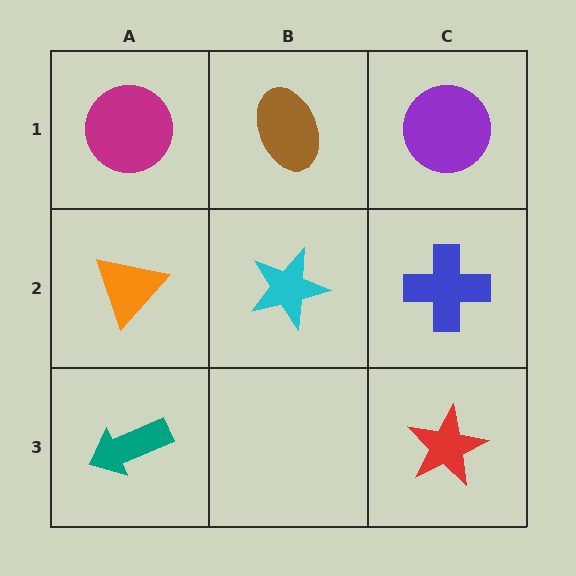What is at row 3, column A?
A teal arrow.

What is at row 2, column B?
A cyan star.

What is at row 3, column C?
A red star.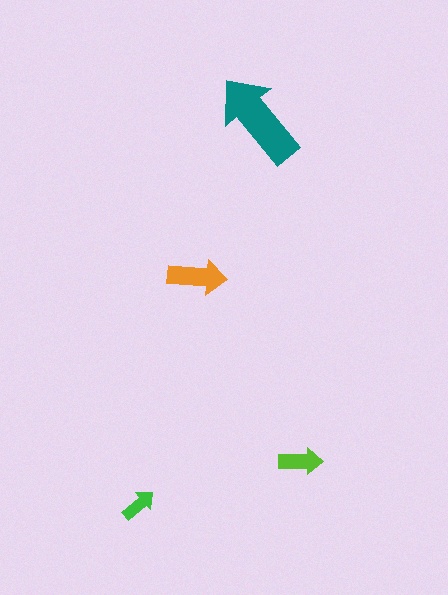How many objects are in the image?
There are 4 objects in the image.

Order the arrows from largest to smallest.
the teal one, the orange one, the lime one, the green one.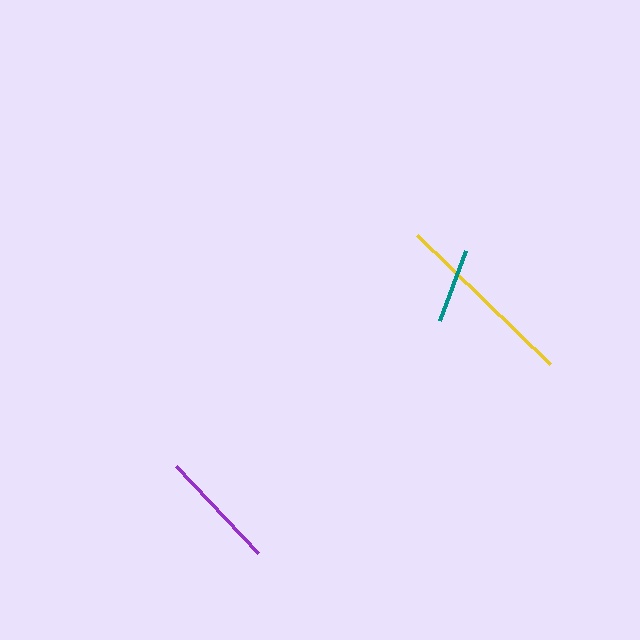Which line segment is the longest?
The yellow line is the longest at approximately 186 pixels.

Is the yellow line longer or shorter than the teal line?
The yellow line is longer than the teal line.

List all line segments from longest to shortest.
From longest to shortest: yellow, purple, teal.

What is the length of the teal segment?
The teal segment is approximately 75 pixels long.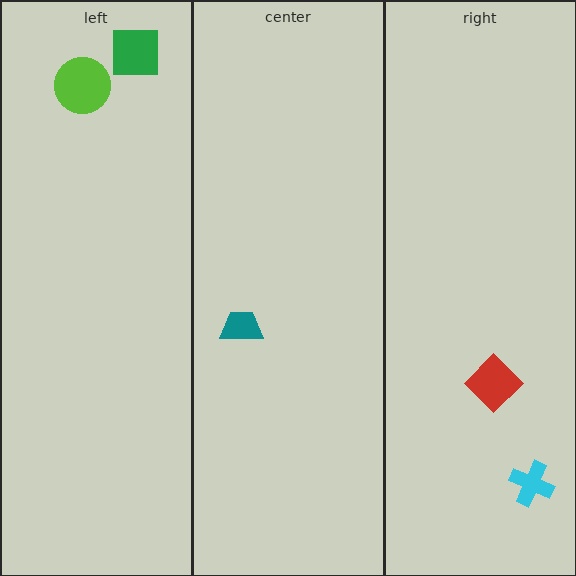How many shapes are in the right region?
2.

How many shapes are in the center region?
1.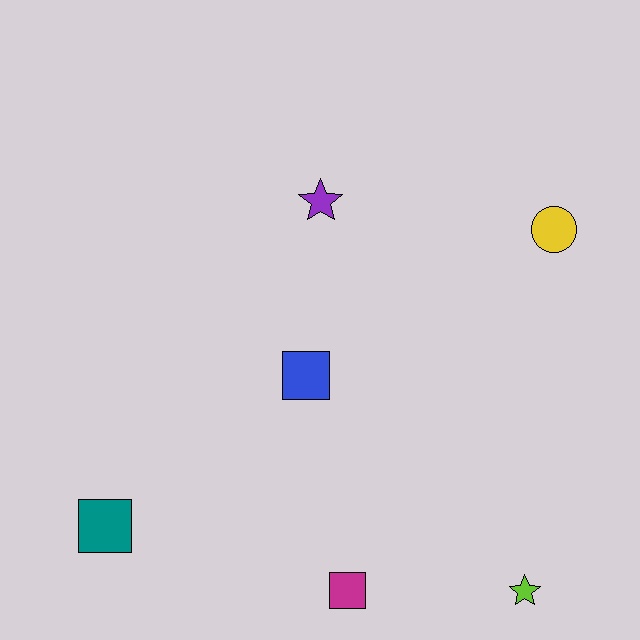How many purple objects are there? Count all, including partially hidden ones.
There is 1 purple object.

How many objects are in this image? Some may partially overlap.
There are 6 objects.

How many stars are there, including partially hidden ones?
There are 2 stars.